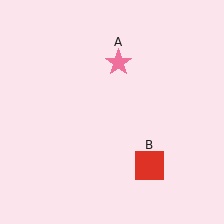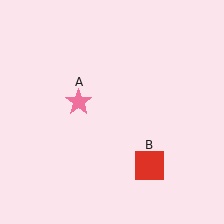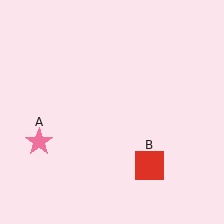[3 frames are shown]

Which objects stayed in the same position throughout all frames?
Red square (object B) remained stationary.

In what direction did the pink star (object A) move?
The pink star (object A) moved down and to the left.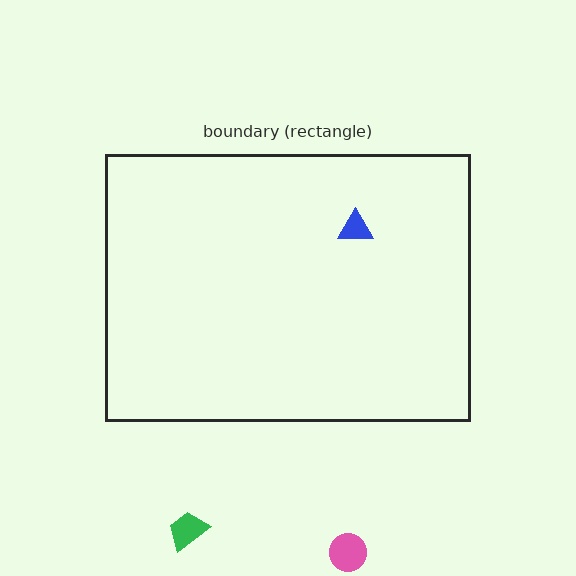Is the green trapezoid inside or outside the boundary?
Outside.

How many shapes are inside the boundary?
1 inside, 2 outside.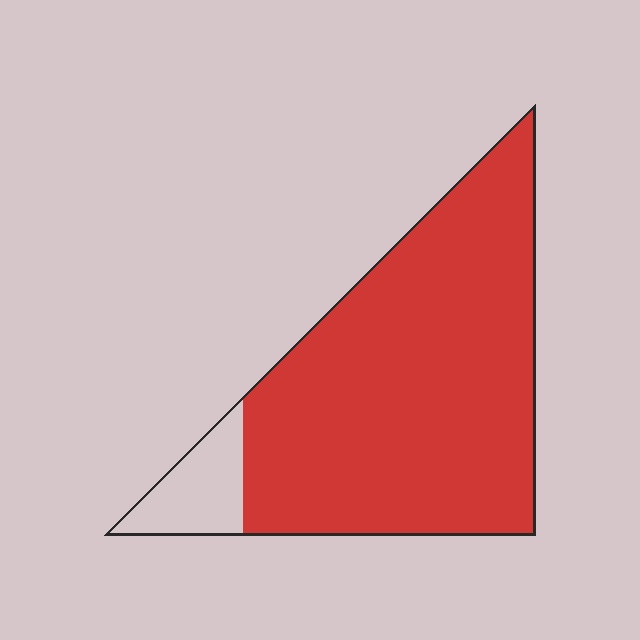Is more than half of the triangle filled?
Yes.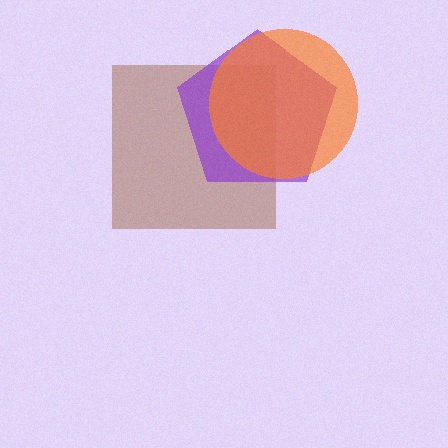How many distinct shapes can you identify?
There are 3 distinct shapes: a brown square, a purple pentagon, an orange circle.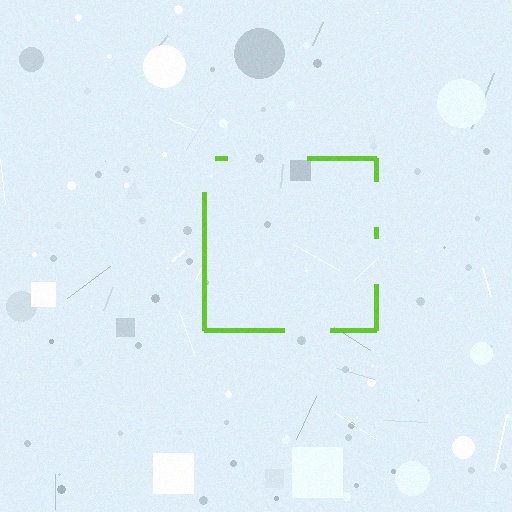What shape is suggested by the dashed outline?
The dashed outline suggests a square.